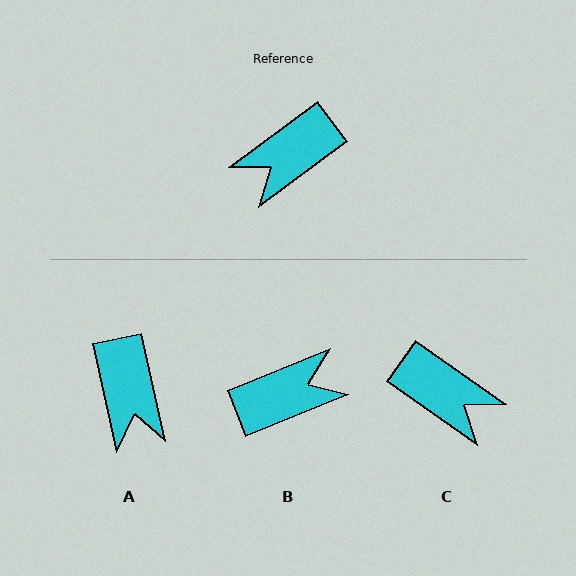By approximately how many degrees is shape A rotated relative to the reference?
Approximately 66 degrees counter-clockwise.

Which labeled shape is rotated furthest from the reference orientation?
B, about 166 degrees away.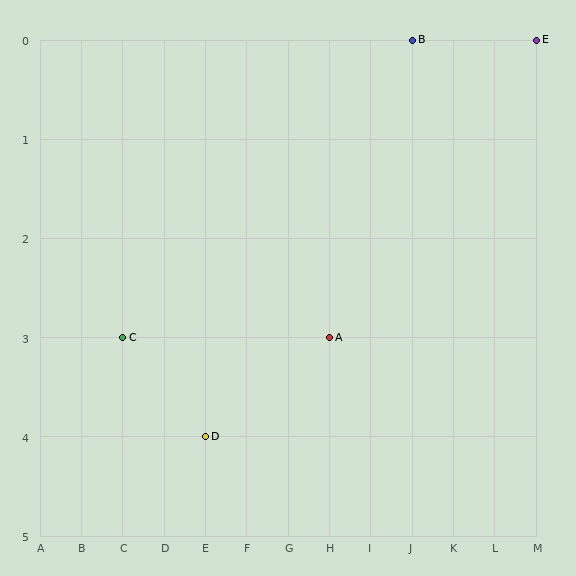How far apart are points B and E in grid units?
Points B and E are 3 columns apart.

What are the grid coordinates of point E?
Point E is at grid coordinates (M, 0).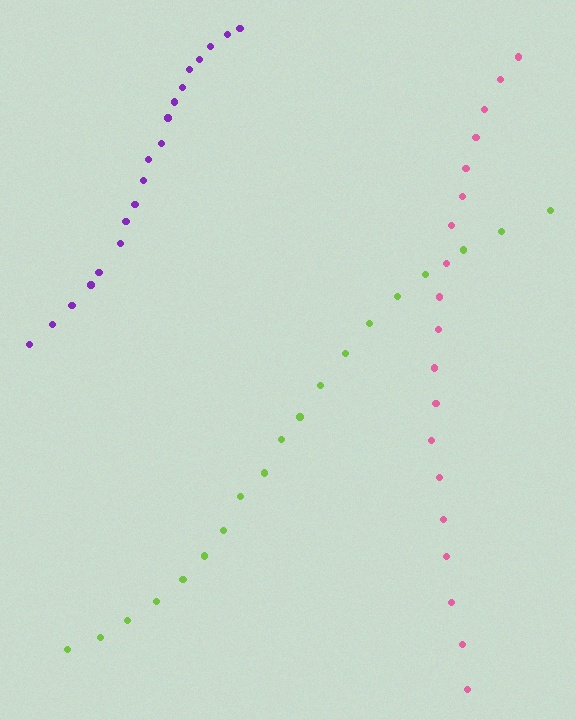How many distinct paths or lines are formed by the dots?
There are 3 distinct paths.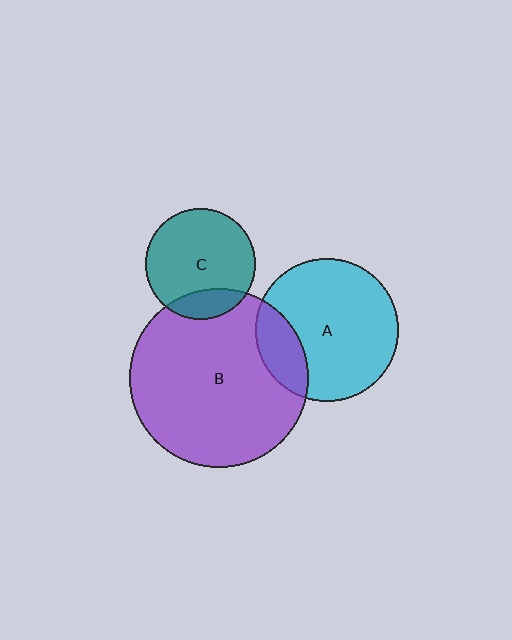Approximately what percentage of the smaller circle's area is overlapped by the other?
Approximately 20%.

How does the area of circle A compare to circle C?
Approximately 1.7 times.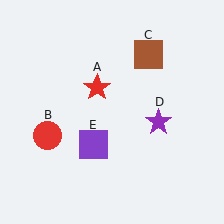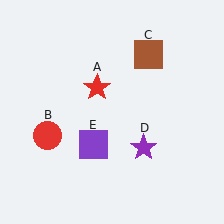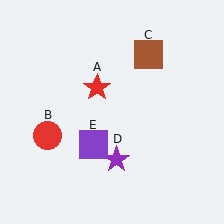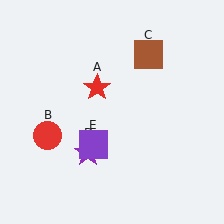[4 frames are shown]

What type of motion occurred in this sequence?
The purple star (object D) rotated clockwise around the center of the scene.